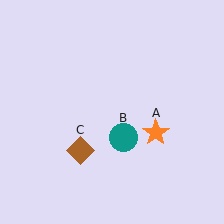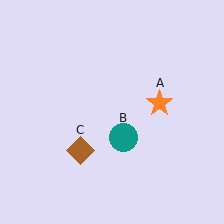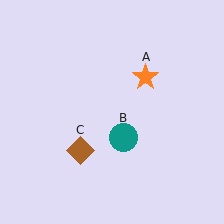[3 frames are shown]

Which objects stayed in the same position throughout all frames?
Teal circle (object B) and brown diamond (object C) remained stationary.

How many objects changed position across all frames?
1 object changed position: orange star (object A).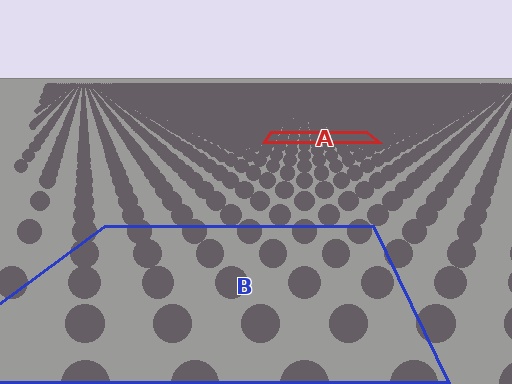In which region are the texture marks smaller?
The texture marks are smaller in region A, because it is farther away.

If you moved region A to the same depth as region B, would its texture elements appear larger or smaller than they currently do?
They would appear larger. At a closer depth, the same texture elements are projected at a bigger on-screen size.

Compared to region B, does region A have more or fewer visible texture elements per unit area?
Region A has more texture elements per unit area — they are packed more densely because it is farther away.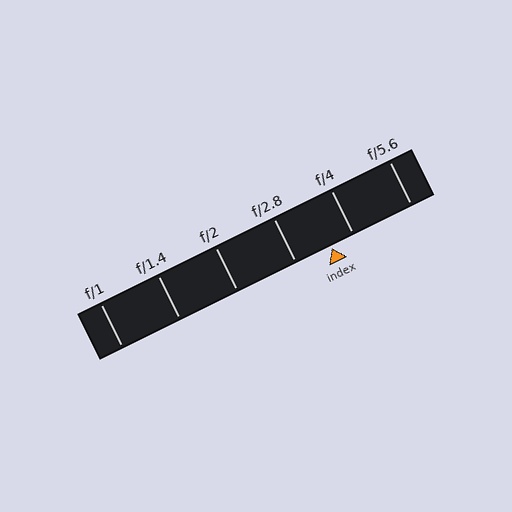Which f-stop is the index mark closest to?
The index mark is closest to f/4.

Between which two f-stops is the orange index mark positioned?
The index mark is between f/2.8 and f/4.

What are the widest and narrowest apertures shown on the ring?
The widest aperture shown is f/1 and the narrowest is f/5.6.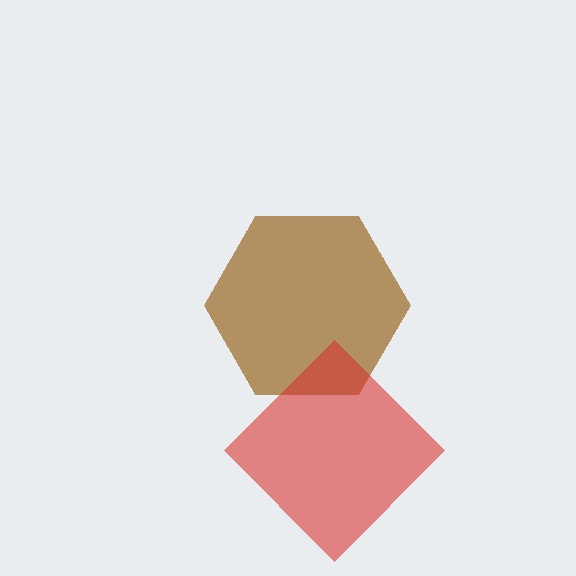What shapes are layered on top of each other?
The layered shapes are: a brown hexagon, a red diamond.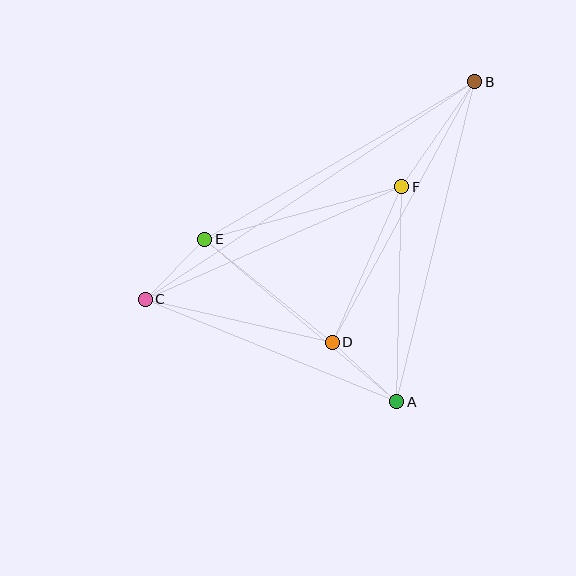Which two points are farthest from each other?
Points B and C are farthest from each other.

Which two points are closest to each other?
Points C and E are closest to each other.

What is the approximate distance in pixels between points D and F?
The distance between D and F is approximately 170 pixels.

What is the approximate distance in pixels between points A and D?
The distance between A and D is approximately 88 pixels.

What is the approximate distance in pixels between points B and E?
The distance between B and E is approximately 313 pixels.